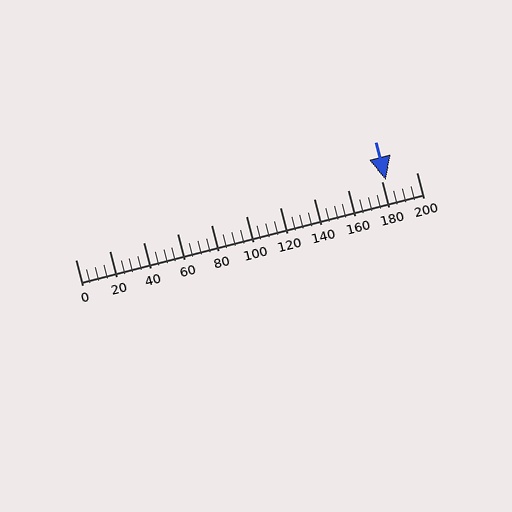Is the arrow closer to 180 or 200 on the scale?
The arrow is closer to 180.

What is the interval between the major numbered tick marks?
The major tick marks are spaced 20 units apart.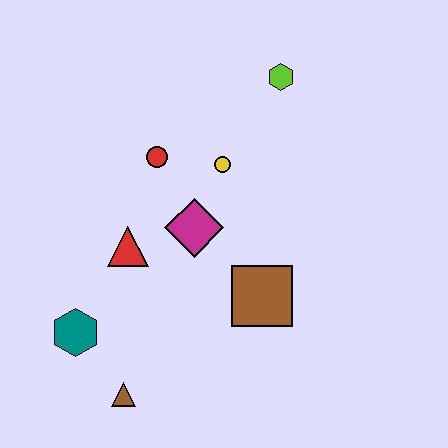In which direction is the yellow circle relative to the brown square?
The yellow circle is above the brown square.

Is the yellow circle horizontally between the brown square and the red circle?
Yes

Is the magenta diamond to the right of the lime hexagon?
No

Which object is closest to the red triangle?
The magenta diamond is closest to the red triangle.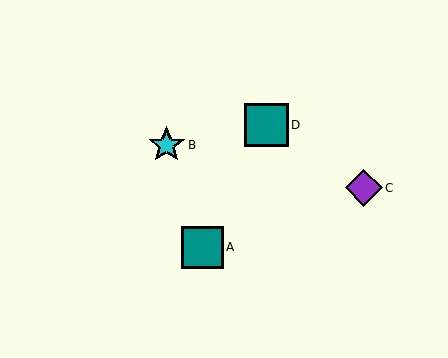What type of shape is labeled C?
Shape C is a purple diamond.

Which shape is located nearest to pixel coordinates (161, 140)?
The cyan star (labeled B) at (167, 145) is nearest to that location.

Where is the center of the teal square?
The center of the teal square is at (203, 247).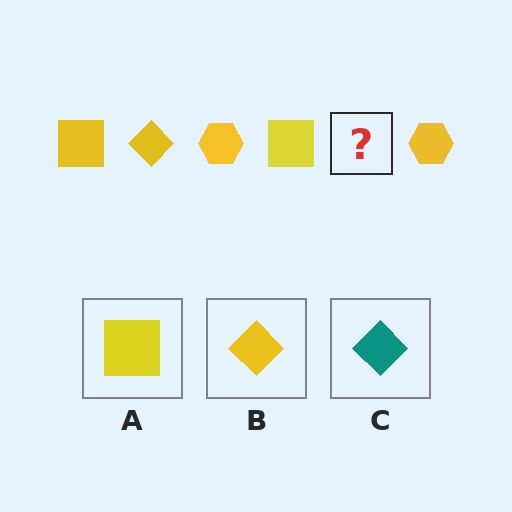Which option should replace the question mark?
Option B.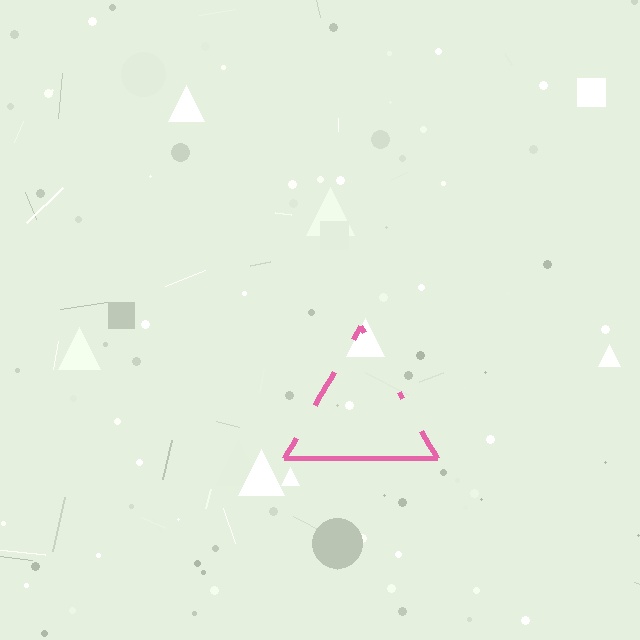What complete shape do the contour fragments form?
The contour fragments form a triangle.